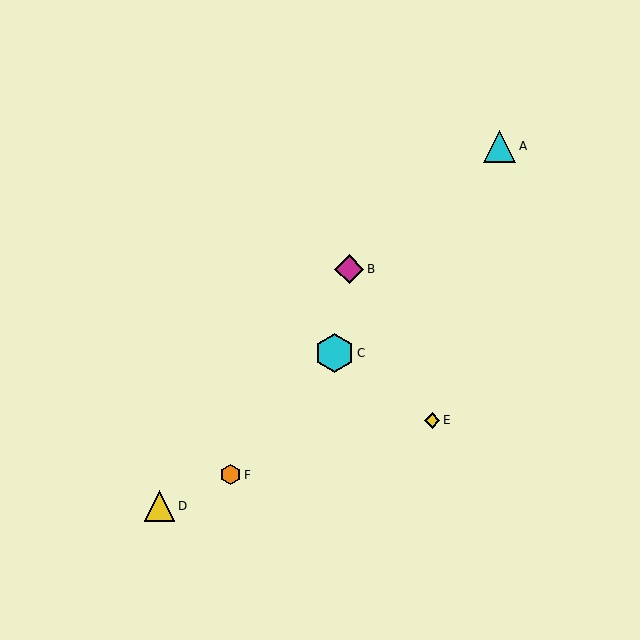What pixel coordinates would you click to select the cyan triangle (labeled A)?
Click at (499, 146) to select the cyan triangle A.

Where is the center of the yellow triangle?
The center of the yellow triangle is at (159, 506).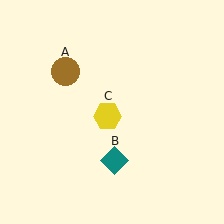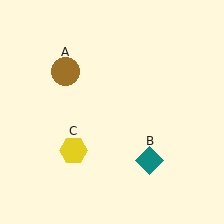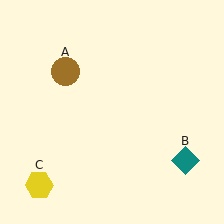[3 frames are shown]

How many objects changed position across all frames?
2 objects changed position: teal diamond (object B), yellow hexagon (object C).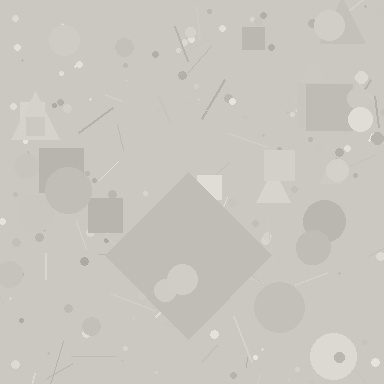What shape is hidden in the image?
A diamond is hidden in the image.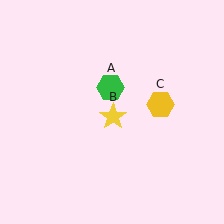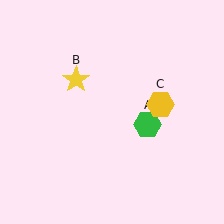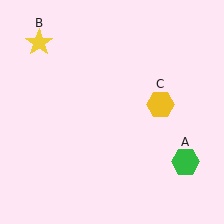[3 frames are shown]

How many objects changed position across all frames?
2 objects changed position: green hexagon (object A), yellow star (object B).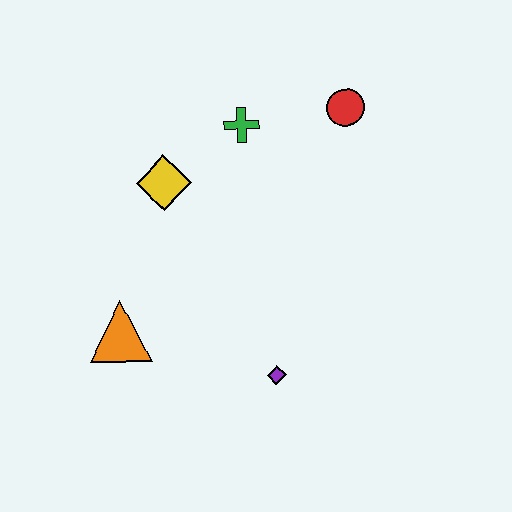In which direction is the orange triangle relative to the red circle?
The orange triangle is to the left of the red circle.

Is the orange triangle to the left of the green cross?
Yes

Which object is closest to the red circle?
The green cross is closest to the red circle.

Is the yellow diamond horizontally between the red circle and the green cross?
No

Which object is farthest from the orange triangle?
The red circle is farthest from the orange triangle.